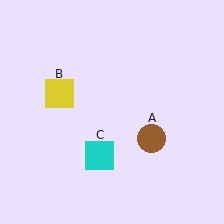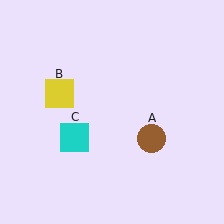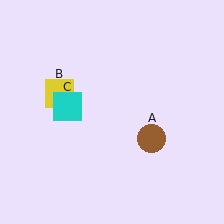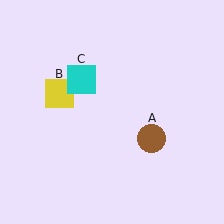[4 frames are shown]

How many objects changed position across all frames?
1 object changed position: cyan square (object C).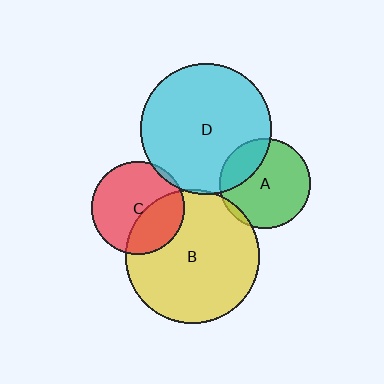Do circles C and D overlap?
Yes.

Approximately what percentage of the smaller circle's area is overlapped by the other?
Approximately 5%.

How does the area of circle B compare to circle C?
Approximately 2.1 times.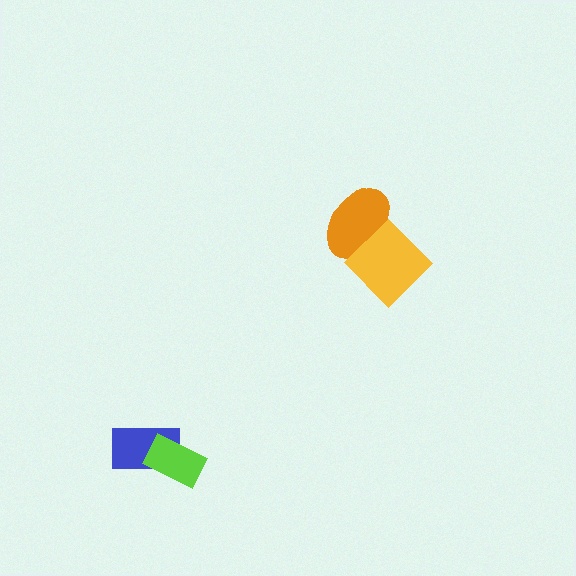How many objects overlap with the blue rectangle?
1 object overlaps with the blue rectangle.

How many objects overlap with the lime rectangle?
1 object overlaps with the lime rectangle.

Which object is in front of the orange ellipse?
The yellow diamond is in front of the orange ellipse.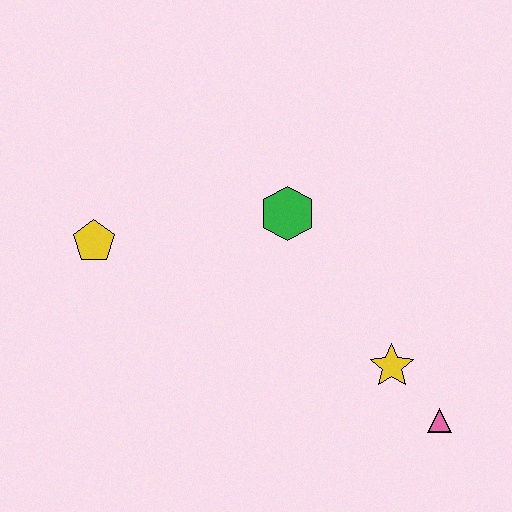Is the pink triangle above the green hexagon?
No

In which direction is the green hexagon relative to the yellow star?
The green hexagon is above the yellow star.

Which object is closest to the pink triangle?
The yellow star is closest to the pink triangle.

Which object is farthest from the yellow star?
The yellow pentagon is farthest from the yellow star.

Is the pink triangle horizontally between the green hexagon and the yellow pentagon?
No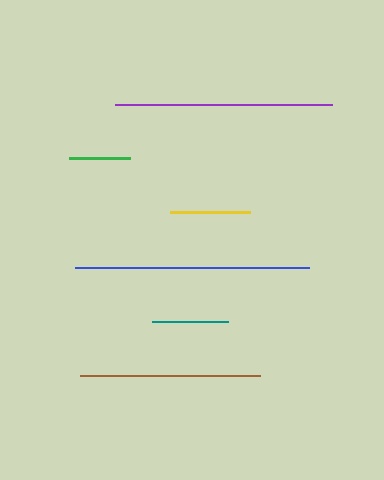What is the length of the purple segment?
The purple segment is approximately 217 pixels long.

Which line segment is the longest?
The blue line is the longest at approximately 234 pixels.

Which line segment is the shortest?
The green line is the shortest at approximately 61 pixels.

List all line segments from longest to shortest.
From longest to shortest: blue, purple, brown, yellow, teal, green.